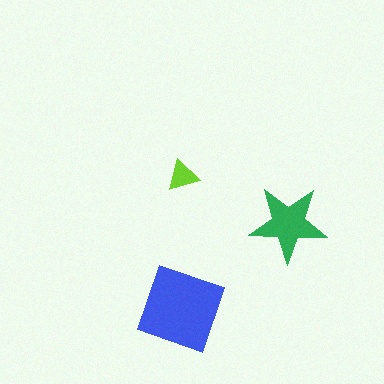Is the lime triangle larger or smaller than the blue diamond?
Smaller.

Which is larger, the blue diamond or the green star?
The blue diamond.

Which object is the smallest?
The lime triangle.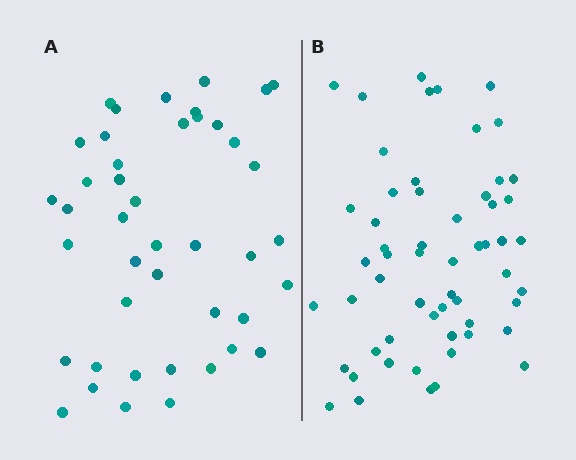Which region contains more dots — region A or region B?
Region B (the right region) has more dots.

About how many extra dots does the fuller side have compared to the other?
Region B has approximately 15 more dots than region A.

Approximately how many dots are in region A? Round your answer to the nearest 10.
About 40 dots. (The exact count is 43, which rounds to 40.)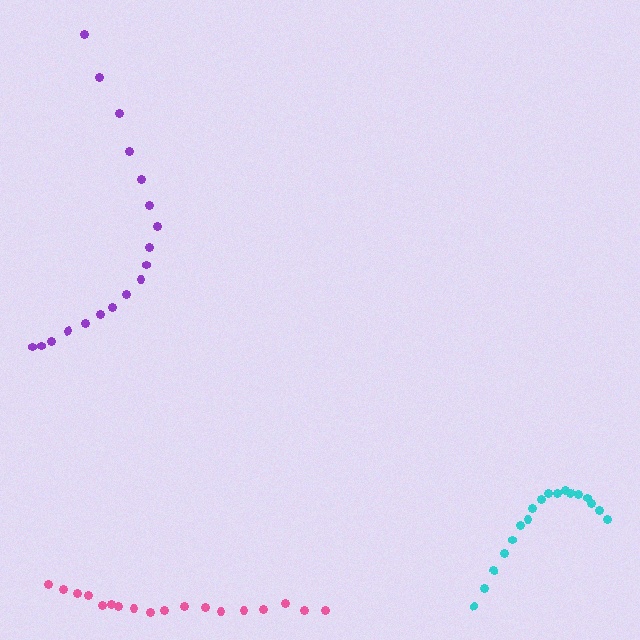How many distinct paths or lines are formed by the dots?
There are 3 distinct paths.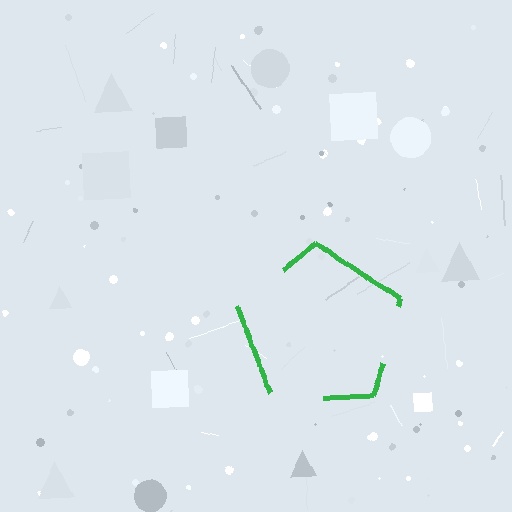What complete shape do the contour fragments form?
The contour fragments form a pentagon.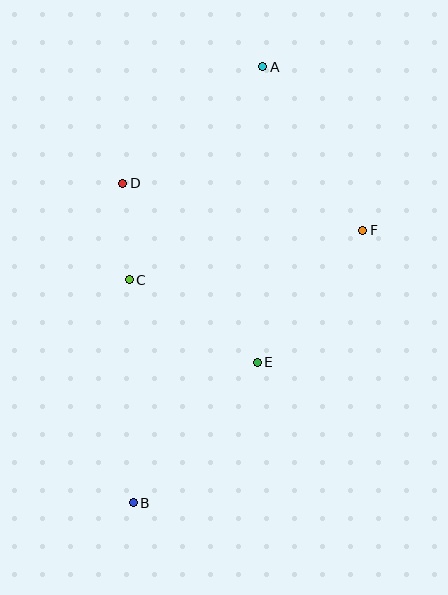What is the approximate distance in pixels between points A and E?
The distance between A and E is approximately 296 pixels.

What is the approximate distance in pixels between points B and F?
The distance between B and F is approximately 356 pixels.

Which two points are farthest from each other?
Points A and B are farthest from each other.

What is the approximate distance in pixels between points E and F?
The distance between E and F is approximately 169 pixels.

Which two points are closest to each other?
Points C and D are closest to each other.